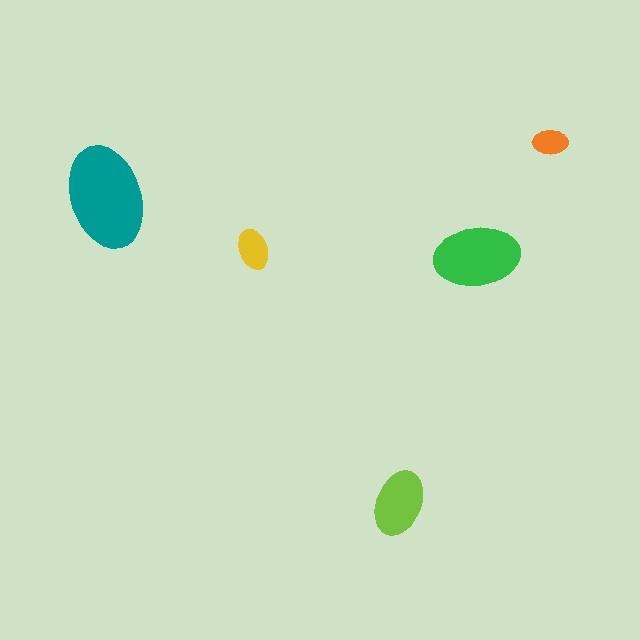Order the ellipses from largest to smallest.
the teal one, the green one, the lime one, the yellow one, the orange one.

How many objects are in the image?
There are 5 objects in the image.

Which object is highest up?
The orange ellipse is topmost.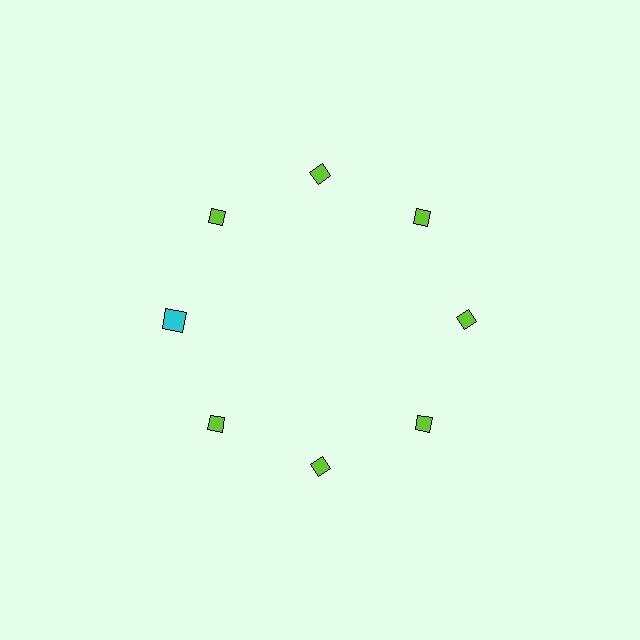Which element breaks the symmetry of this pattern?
The cyan square at roughly the 9 o'clock position breaks the symmetry. All other shapes are lime diamonds.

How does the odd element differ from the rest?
It differs in both color (cyan instead of lime) and shape (square instead of diamond).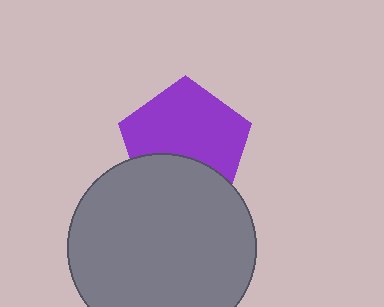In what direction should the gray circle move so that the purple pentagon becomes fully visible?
The gray circle should move down. That is the shortest direction to clear the overlap and leave the purple pentagon fully visible.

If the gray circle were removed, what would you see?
You would see the complete purple pentagon.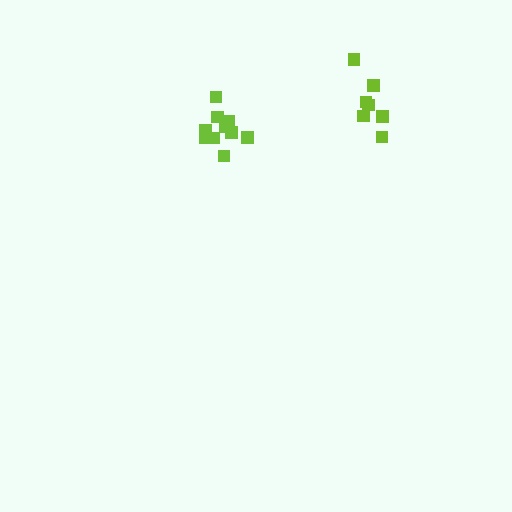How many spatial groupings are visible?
There are 2 spatial groupings.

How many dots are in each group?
Group 1: 11 dots, Group 2: 7 dots (18 total).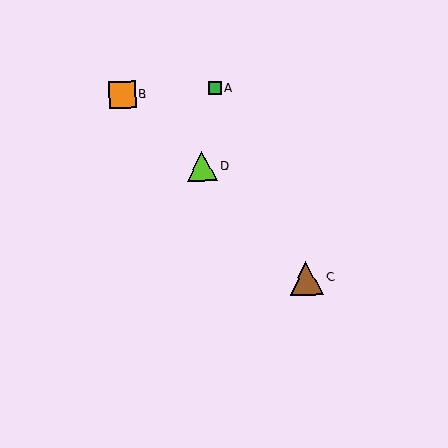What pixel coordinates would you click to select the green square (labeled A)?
Click at (215, 88) to select the green square A.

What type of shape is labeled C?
Shape C is a brown triangle.